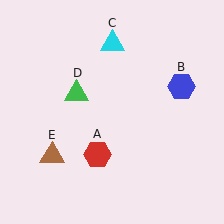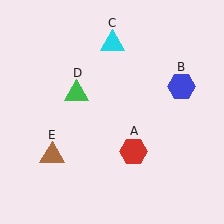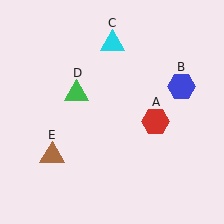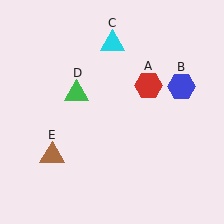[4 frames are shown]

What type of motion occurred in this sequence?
The red hexagon (object A) rotated counterclockwise around the center of the scene.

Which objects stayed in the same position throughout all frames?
Blue hexagon (object B) and cyan triangle (object C) and green triangle (object D) and brown triangle (object E) remained stationary.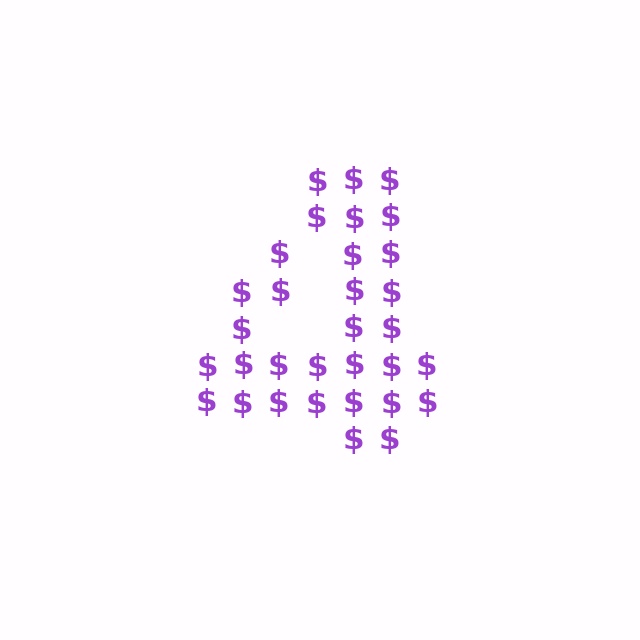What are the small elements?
The small elements are dollar signs.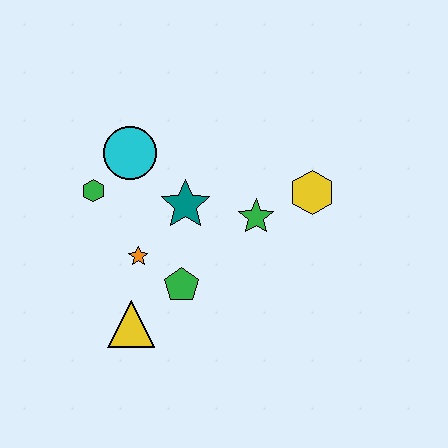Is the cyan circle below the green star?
No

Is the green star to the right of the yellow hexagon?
No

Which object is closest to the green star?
The yellow hexagon is closest to the green star.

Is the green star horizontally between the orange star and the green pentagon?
No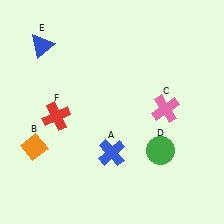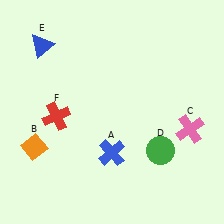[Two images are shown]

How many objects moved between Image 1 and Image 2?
1 object moved between the two images.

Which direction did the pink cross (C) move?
The pink cross (C) moved right.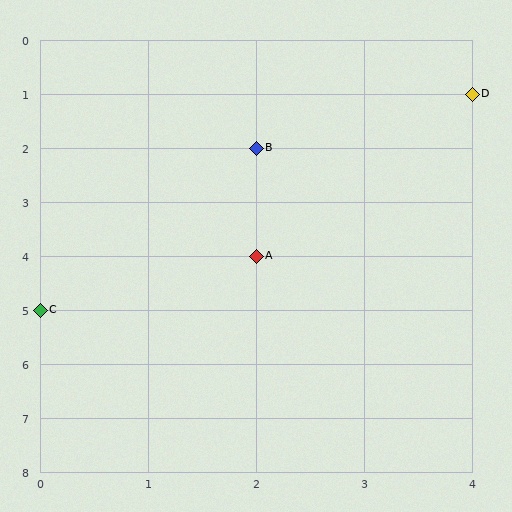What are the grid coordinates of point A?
Point A is at grid coordinates (2, 4).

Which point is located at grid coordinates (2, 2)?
Point B is at (2, 2).